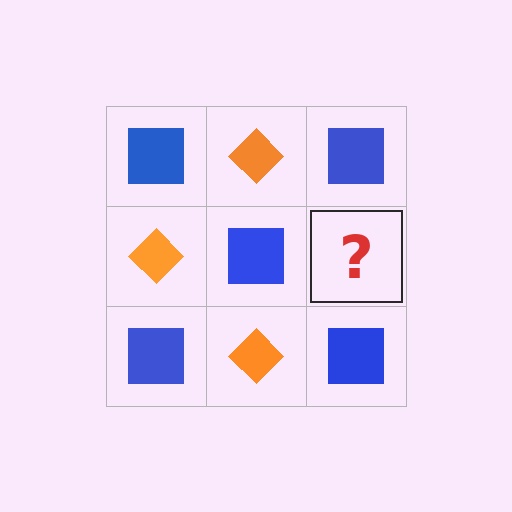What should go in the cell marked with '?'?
The missing cell should contain an orange diamond.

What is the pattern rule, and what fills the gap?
The rule is that it alternates blue square and orange diamond in a checkerboard pattern. The gap should be filled with an orange diamond.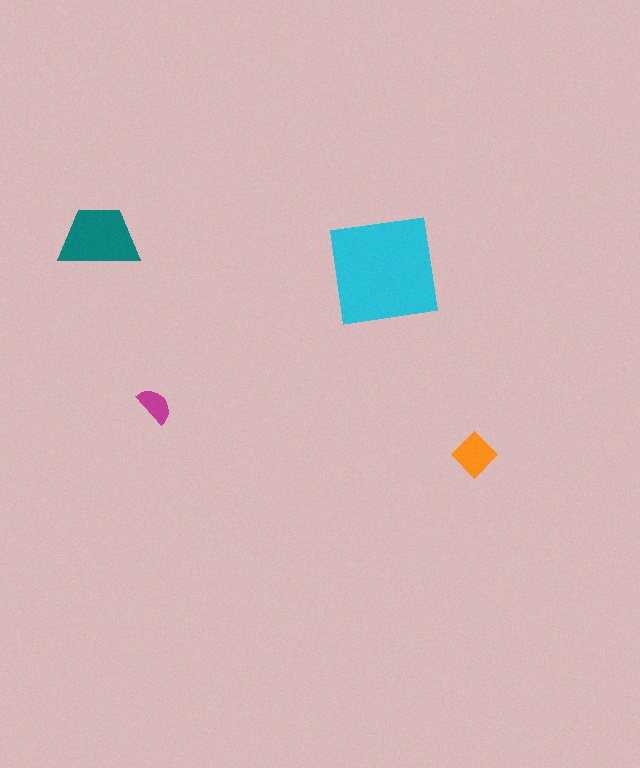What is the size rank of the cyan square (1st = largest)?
1st.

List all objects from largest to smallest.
The cyan square, the teal trapezoid, the orange diamond, the magenta semicircle.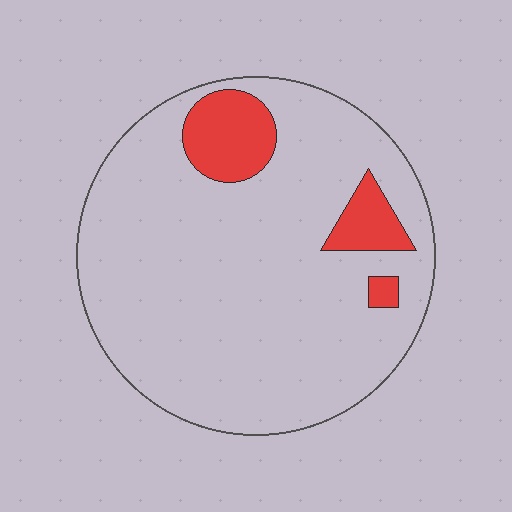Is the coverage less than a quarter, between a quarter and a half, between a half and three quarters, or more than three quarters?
Less than a quarter.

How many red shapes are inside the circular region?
3.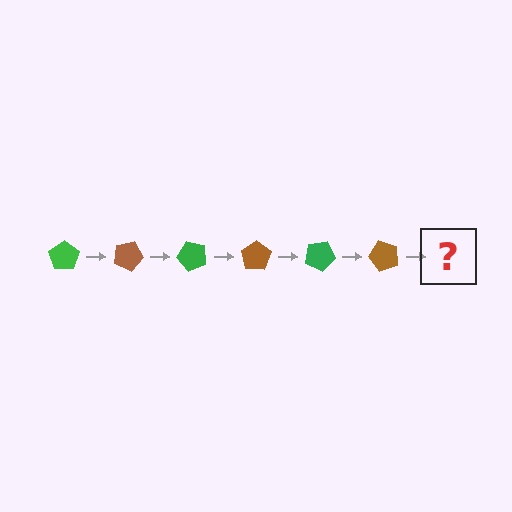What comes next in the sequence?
The next element should be a green pentagon, rotated 150 degrees from the start.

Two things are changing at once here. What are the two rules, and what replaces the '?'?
The two rules are that it rotates 25 degrees each step and the color cycles through green and brown. The '?' should be a green pentagon, rotated 150 degrees from the start.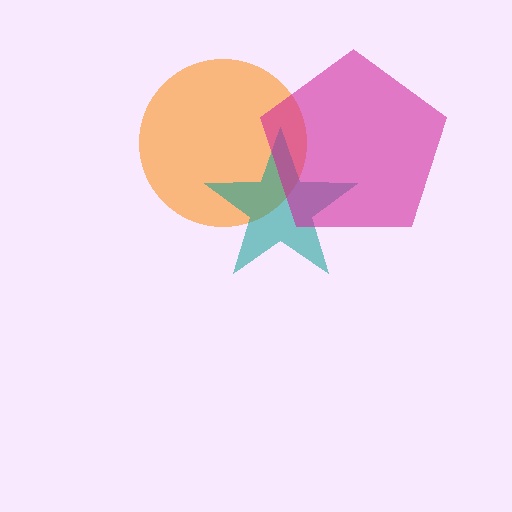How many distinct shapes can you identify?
There are 3 distinct shapes: an orange circle, a teal star, a magenta pentagon.